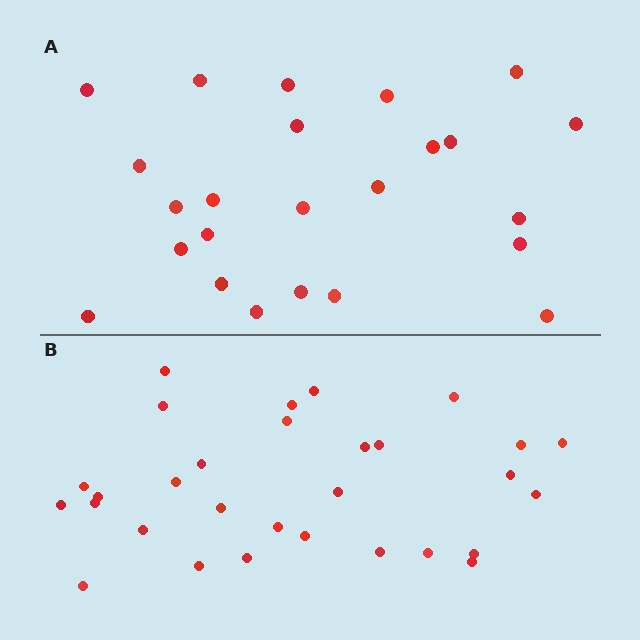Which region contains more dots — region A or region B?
Region B (the bottom region) has more dots.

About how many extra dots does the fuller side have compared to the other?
Region B has about 6 more dots than region A.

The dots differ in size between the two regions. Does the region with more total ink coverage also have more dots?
No. Region A has more total ink coverage because its dots are larger, but region B actually contains more individual dots. Total area can be misleading — the number of items is what matters here.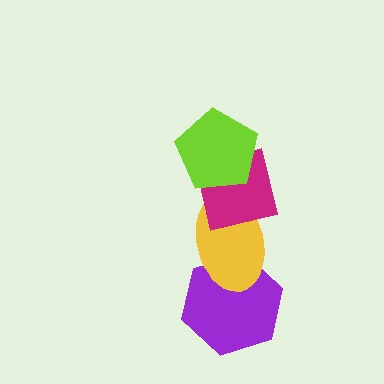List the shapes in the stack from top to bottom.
From top to bottom: the lime pentagon, the magenta square, the yellow ellipse, the purple hexagon.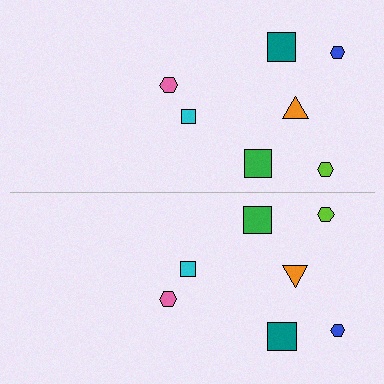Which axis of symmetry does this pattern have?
The pattern has a horizontal axis of symmetry running through the center of the image.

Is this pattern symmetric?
Yes, this pattern has bilateral (reflection) symmetry.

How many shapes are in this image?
There are 14 shapes in this image.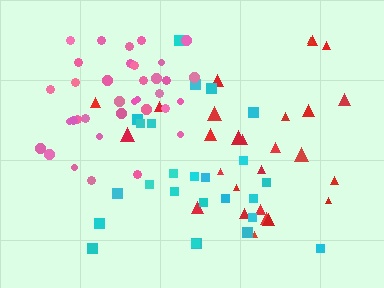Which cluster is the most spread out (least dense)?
Red.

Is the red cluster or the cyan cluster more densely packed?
Cyan.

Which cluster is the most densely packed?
Pink.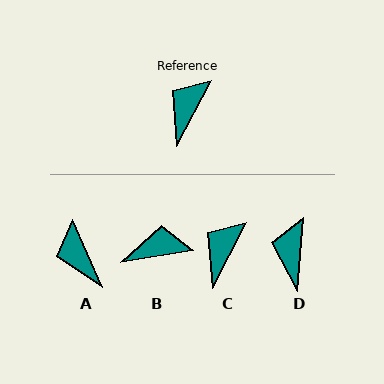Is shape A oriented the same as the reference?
No, it is off by about 51 degrees.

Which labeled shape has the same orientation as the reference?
C.